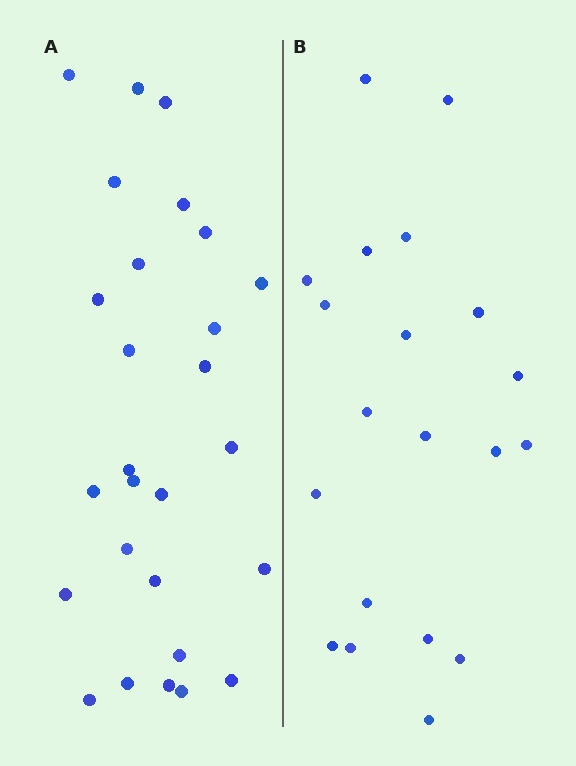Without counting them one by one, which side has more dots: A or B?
Region A (the left region) has more dots.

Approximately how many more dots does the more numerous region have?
Region A has roughly 8 or so more dots than region B.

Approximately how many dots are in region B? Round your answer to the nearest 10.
About 20 dots.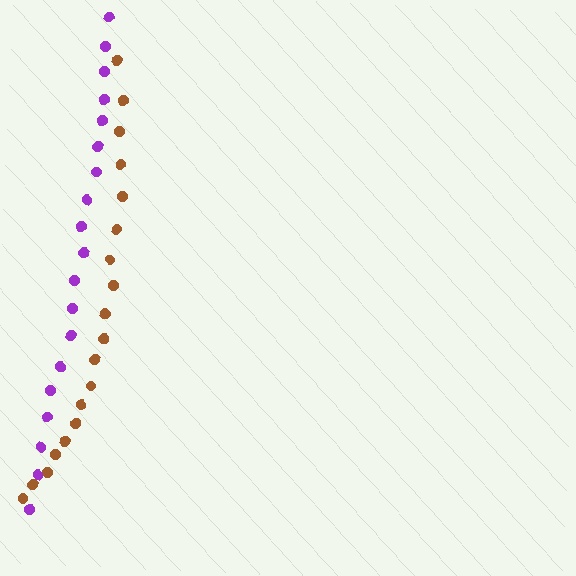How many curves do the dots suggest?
There are 2 distinct paths.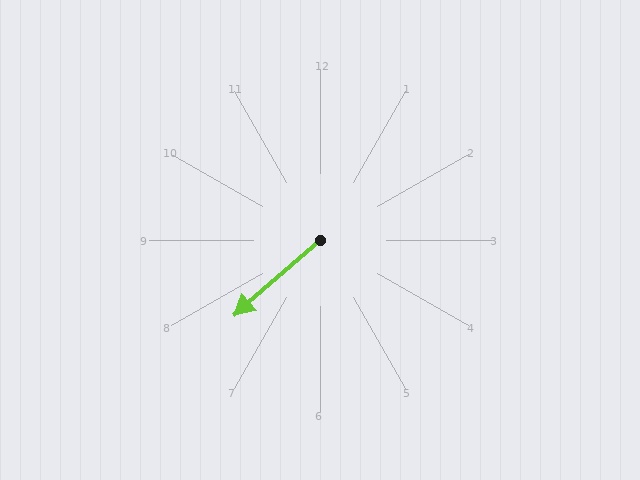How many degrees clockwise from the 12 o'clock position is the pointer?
Approximately 229 degrees.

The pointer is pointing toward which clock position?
Roughly 8 o'clock.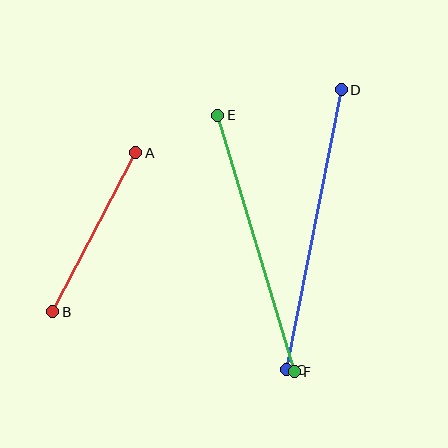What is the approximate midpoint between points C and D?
The midpoint is at approximately (314, 230) pixels.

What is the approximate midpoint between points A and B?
The midpoint is at approximately (94, 232) pixels.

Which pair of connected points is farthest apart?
Points C and D are farthest apart.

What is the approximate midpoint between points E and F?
The midpoint is at approximately (256, 244) pixels.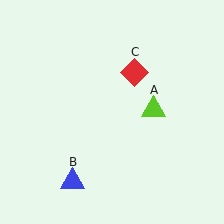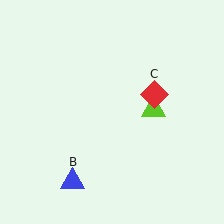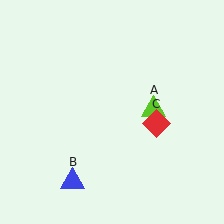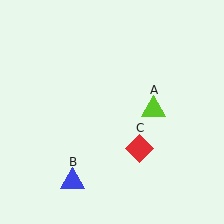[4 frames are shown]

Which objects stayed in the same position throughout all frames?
Lime triangle (object A) and blue triangle (object B) remained stationary.